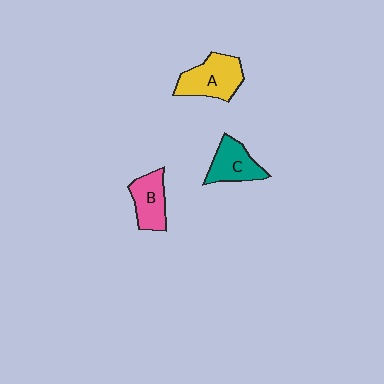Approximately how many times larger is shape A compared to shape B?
Approximately 1.3 times.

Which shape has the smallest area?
Shape B (pink).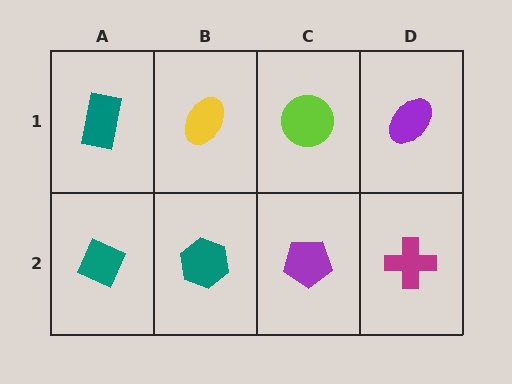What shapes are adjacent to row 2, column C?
A lime circle (row 1, column C), a teal hexagon (row 2, column B), a magenta cross (row 2, column D).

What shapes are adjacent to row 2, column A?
A teal rectangle (row 1, column A), a teal hexagon (row 2, column B).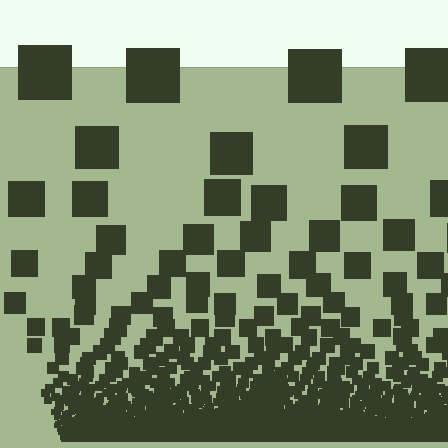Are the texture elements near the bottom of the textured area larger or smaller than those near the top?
Smaller. The gradient is inverted — elements near the bottom are smaller and denser.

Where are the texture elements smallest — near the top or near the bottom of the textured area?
Near the bottom.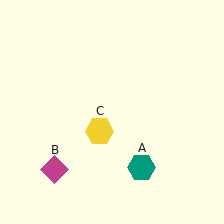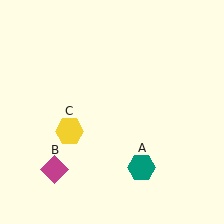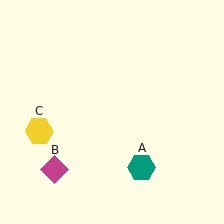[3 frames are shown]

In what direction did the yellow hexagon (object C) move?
The yellow hexagon (object C) moved left.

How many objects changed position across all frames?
1 object changed position: yellow hexagon (object C).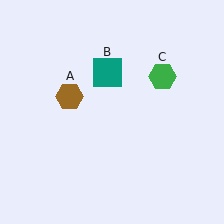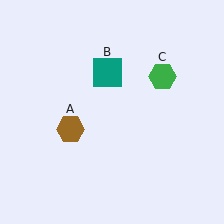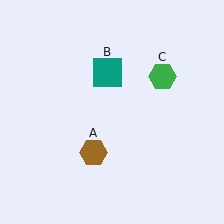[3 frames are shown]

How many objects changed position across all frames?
1 object changed position: brown hexagon (object A).